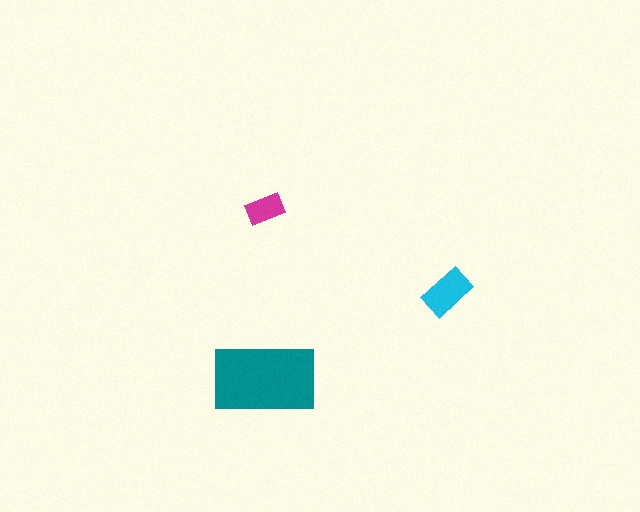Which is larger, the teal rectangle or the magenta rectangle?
The teal one.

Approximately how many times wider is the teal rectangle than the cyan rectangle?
About 2 times wider.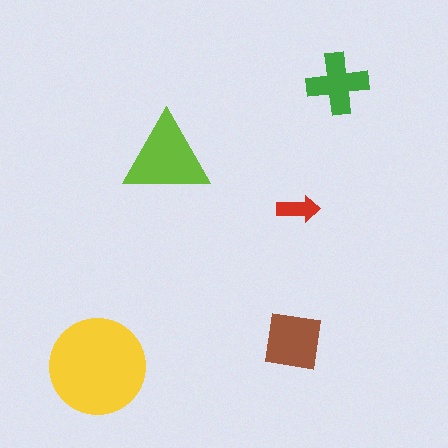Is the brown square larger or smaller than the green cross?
Larger.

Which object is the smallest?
The red arrow.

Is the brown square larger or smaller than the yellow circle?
Smaller.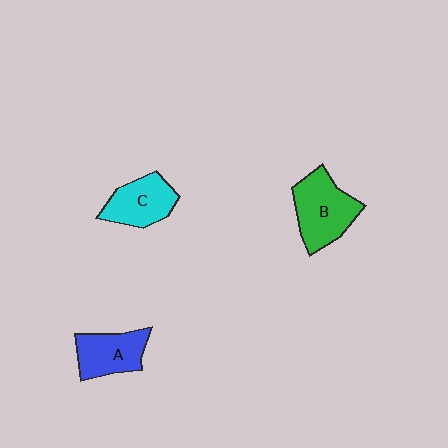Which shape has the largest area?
Shape B (green).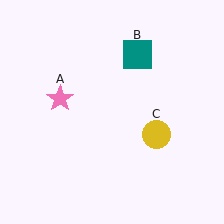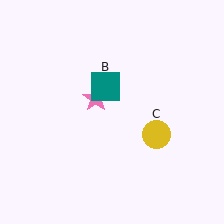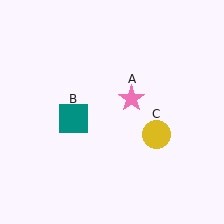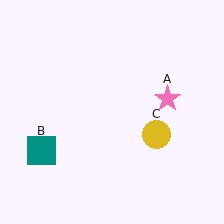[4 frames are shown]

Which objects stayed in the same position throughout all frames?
Yellow circle (object C) remained stationary.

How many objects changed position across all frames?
2 objects changed position: pink star (object A), teal square (object B).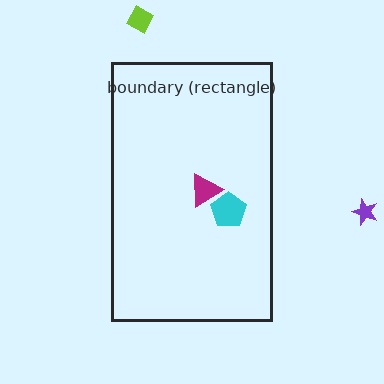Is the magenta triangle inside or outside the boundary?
Inside.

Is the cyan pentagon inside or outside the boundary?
Inside.